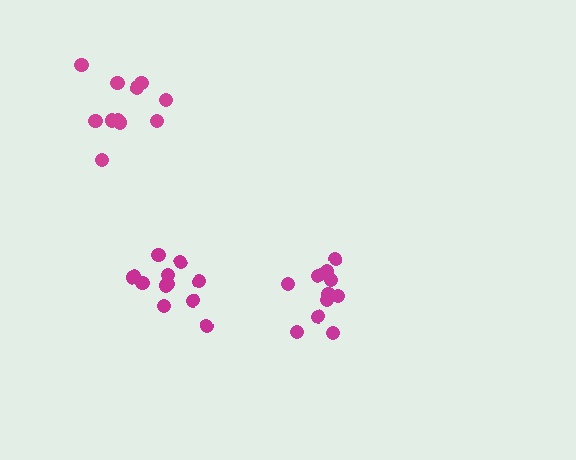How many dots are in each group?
Group 1: 11 dots, Group 2: 11 dots, Group 3: 11 dots (33 total).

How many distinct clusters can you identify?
There are 3 distinct clusters.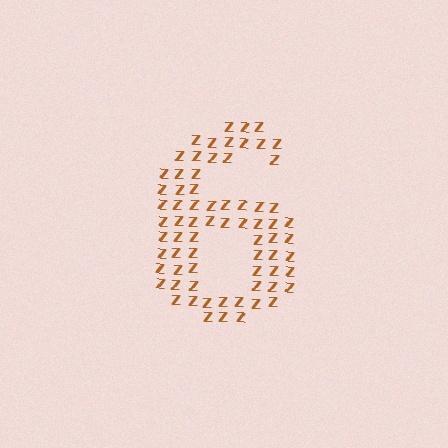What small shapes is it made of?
It is made of small letter Z's.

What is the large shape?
The large shape is the digit 6.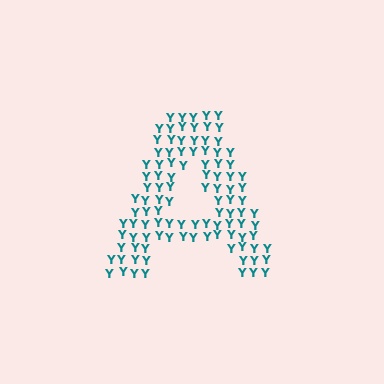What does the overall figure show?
The overall figure shows the letter A.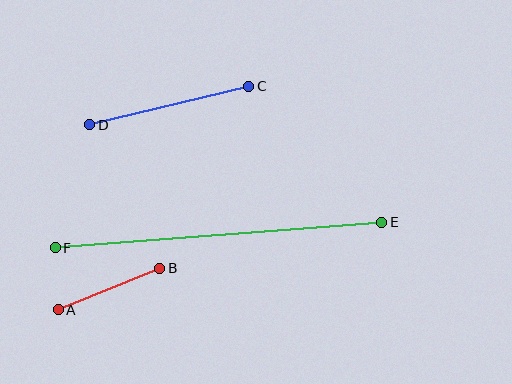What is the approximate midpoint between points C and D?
The midpoint is at approximately (169, 106) pixels.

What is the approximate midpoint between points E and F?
The midpoint is at approximately (219, 235) pixels.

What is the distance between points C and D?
The distance is approximately 164 pixels.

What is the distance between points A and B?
The distance is approximately 110 pixels.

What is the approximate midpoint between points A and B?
The midpoint is at approximately (109, 289) pixels.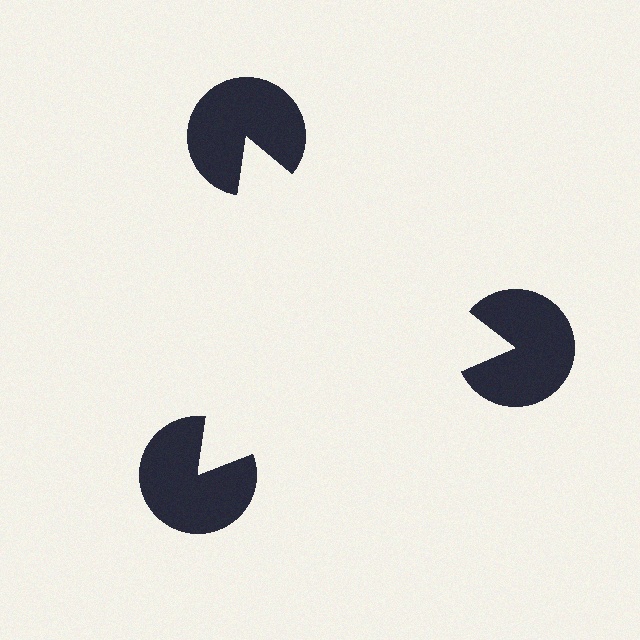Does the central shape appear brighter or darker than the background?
It typically appears slightly brighter than the background, even though no actual brightness change is drawn.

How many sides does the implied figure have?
3 sides.